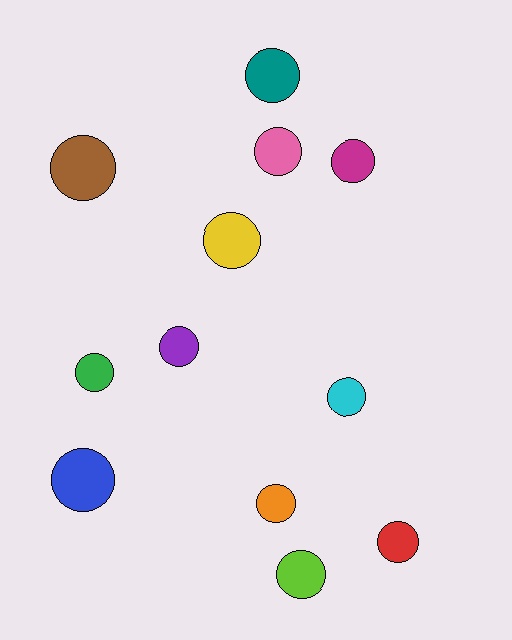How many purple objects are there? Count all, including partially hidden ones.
There is 1 purple object.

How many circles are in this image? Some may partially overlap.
There are 12 circles.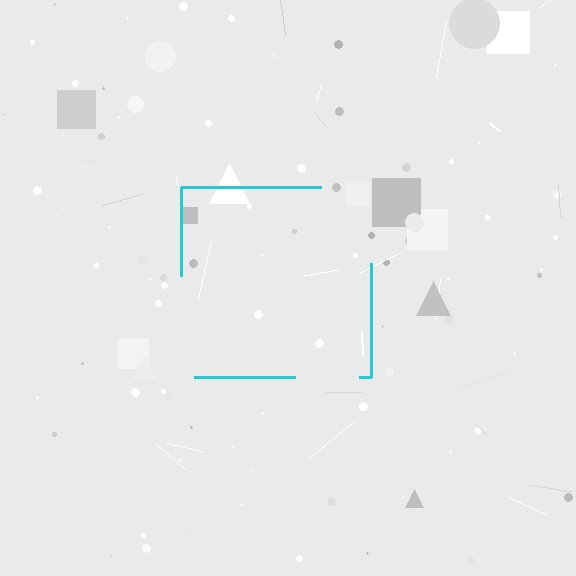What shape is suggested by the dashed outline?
The dashed outline suggests a square.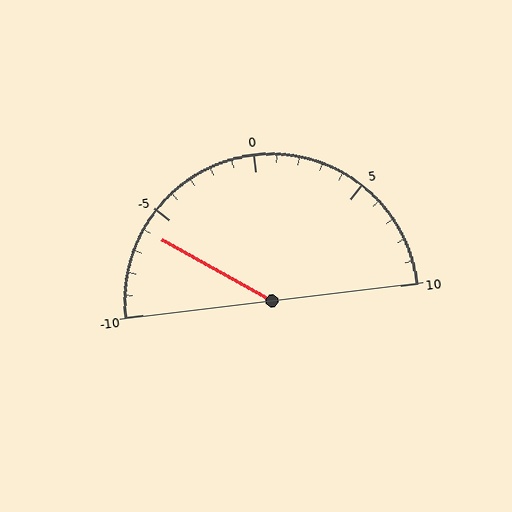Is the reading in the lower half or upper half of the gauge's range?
The reading is in the lower half of the range (-10 to 10).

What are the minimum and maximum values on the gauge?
The gauge ranges from -10 to 10.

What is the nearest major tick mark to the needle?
The nearest major tick mark is -5.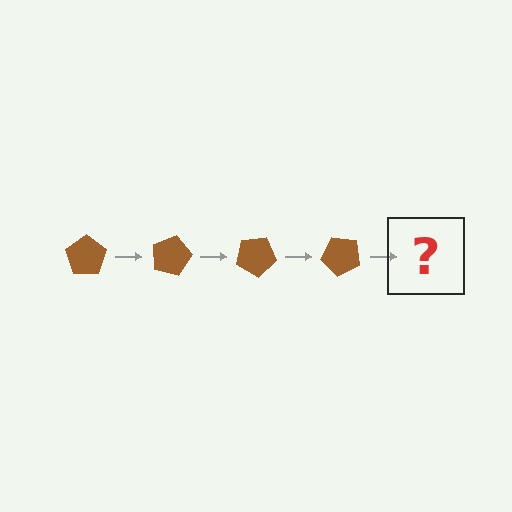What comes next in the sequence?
The next element should be a brown pentagon rotated 60 degrees.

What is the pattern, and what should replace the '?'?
The pattern is that the pentagon rotates 15 degrees each step. The '?' should be a brown pentagon rotated 60 degrees.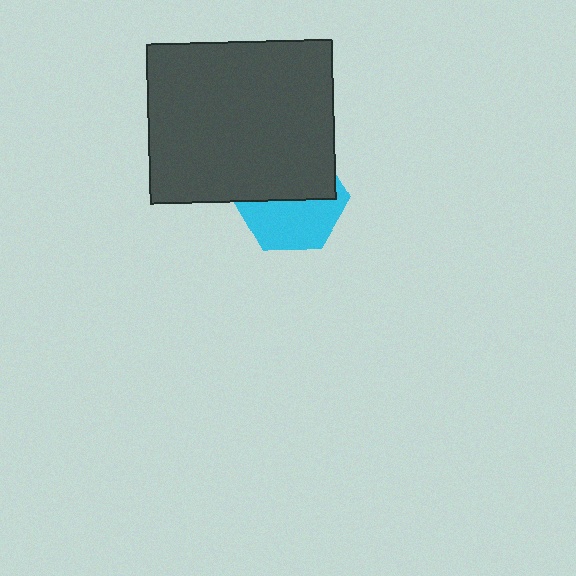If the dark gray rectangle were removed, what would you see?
You would see the complete cyan hexagon.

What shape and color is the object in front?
The object in front is a dark gray rectangle.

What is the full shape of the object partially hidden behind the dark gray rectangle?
The partially hidden object is a cyan hexagon.